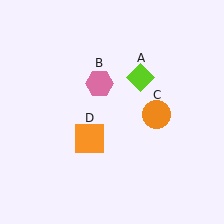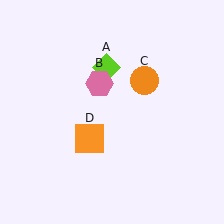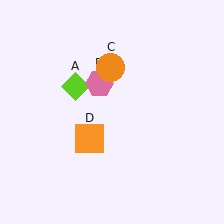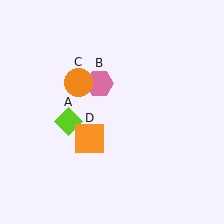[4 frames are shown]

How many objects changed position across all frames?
2 objects changed position: lime diamond (object A), orange circle (object C).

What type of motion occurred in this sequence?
The lime diamond (object A), orange circle (object C) rotated counterclockwise around the center of the scene.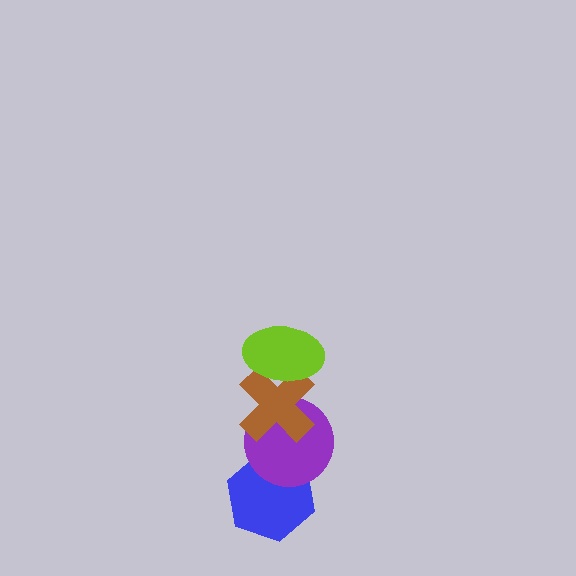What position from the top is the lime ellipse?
The lime ellipse is 1st from the top.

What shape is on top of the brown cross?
The lime ellipse is on top of the brown cross.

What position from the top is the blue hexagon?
The blue hexagon is 4th from the top.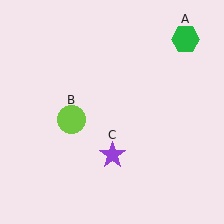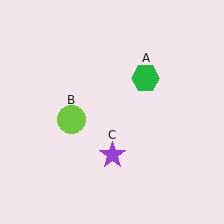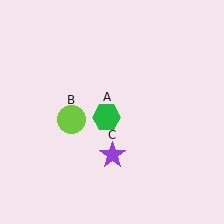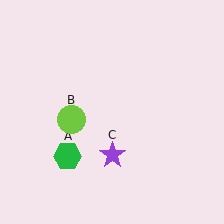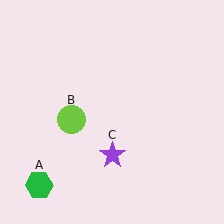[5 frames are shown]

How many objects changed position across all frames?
1 object changed position: green hexagon (object A).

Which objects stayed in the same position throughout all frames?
Lime circle (object B) and purple star (object C) remained stationary.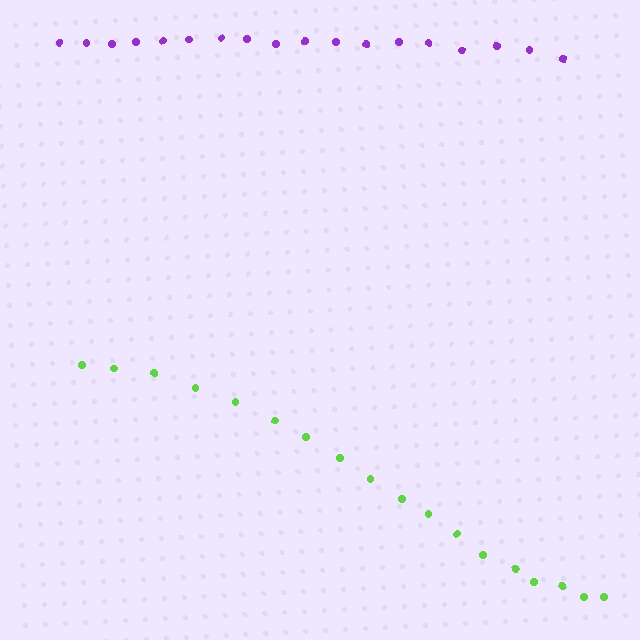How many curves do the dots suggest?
There are 2 distinct paths.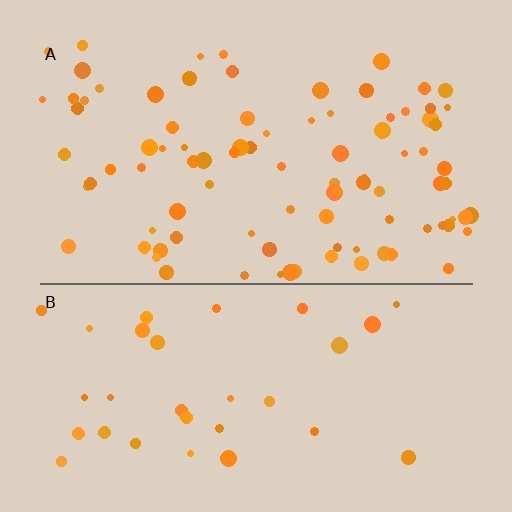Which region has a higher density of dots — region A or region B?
A (the top).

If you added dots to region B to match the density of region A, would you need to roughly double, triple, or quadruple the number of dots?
Approximately triple.